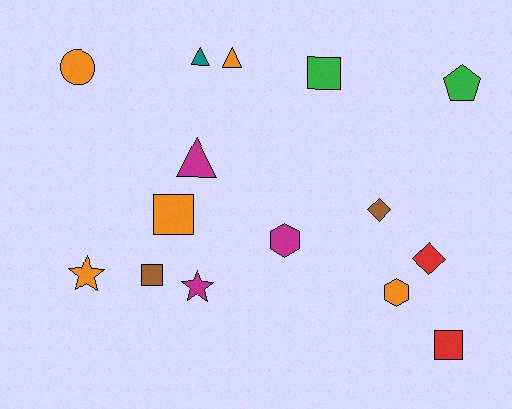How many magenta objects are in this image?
There are 3 magenta objects.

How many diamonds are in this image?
There are 2 diamonds.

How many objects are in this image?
There are 15 objects.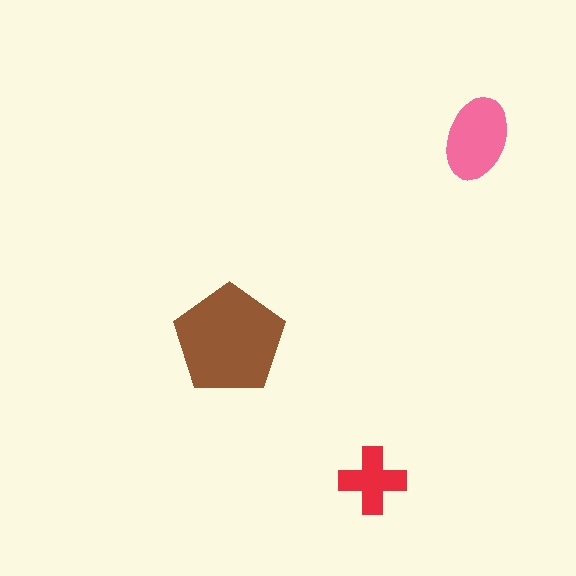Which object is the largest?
The brown pentagon.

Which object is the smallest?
The red cross.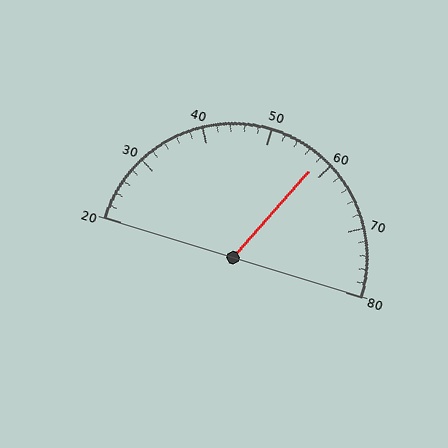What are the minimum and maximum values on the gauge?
The gauge ranges from 20 to 80.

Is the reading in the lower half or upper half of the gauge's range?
The reading is in the upper half of the range (20 to 80).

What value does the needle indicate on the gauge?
The needle indicates approximately 58.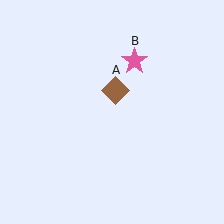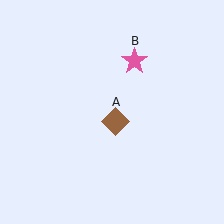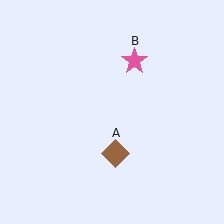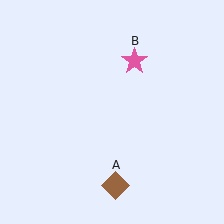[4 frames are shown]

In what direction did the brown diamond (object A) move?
The brown diamond (object A) moved down.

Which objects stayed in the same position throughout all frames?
Pink star (object B) remained stationary.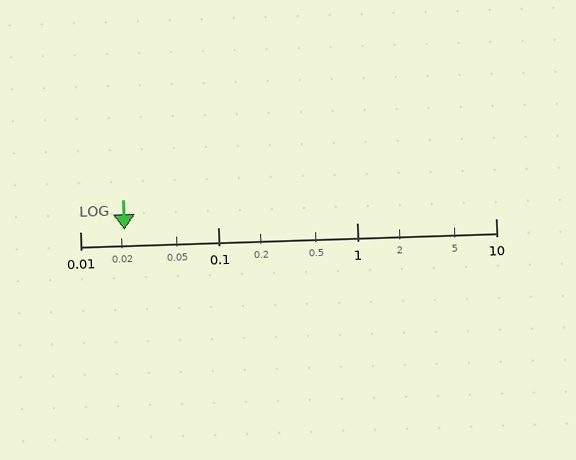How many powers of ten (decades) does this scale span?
The scale spans 3 decades, from 0.01 to 10.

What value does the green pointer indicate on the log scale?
The pointer indicates approximately 0.021.